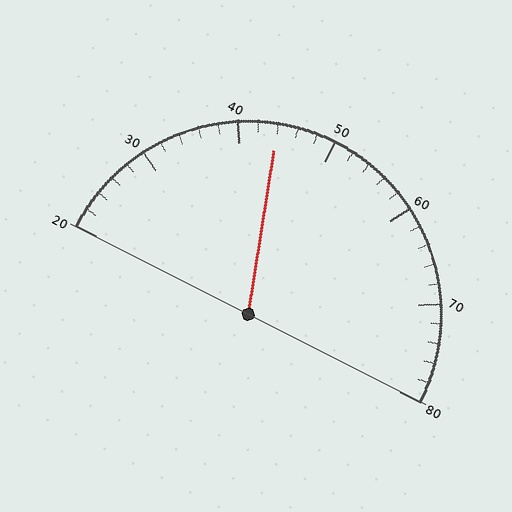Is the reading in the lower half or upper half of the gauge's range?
The reading is in the lower half of the range (20 to 80).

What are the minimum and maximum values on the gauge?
The gauge ranges from 20 to 80.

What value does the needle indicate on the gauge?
The needle indicates approximately 44.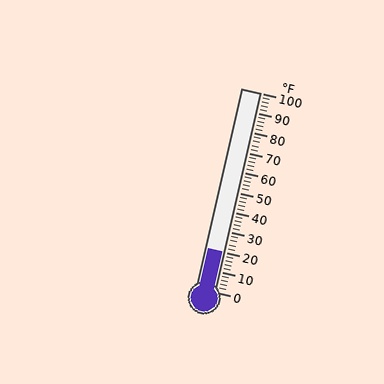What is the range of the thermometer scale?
The thermometer scale ranges from 0°F to 100°F.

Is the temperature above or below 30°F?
The temperature is below 30°F.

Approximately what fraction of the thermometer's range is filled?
The thermometer is filled to approximately 20% of its range.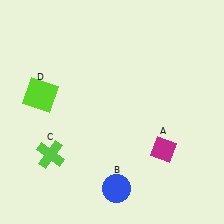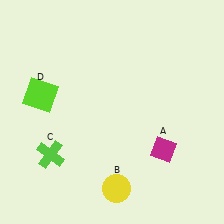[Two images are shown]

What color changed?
The circle (B) changed from blue in Image 1 to yellow in Image 2.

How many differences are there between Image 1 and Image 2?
There is 1 difference between the two images.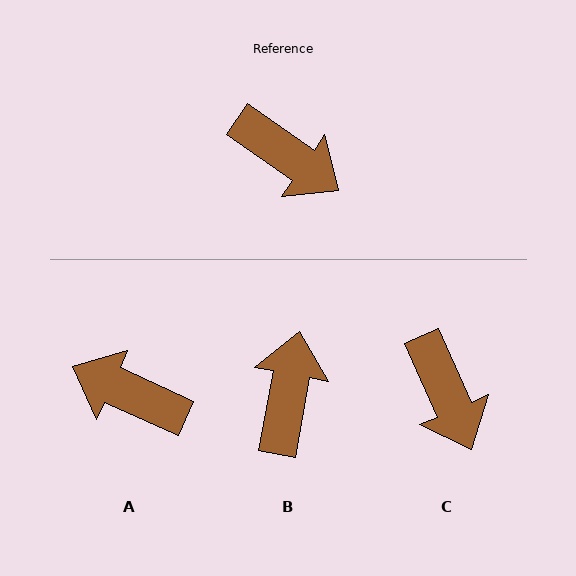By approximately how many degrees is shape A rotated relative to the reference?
Approximately 169 degrees clockwise.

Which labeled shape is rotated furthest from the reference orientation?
A, about 169 degrees away.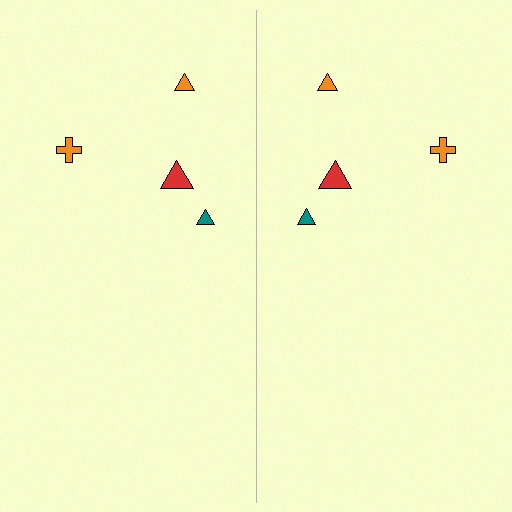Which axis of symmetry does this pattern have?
The pattern has a vertical axis of symmetry running through the center of the image.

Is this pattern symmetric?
Yes, this pattern has bilateral (reflection) symmetry.